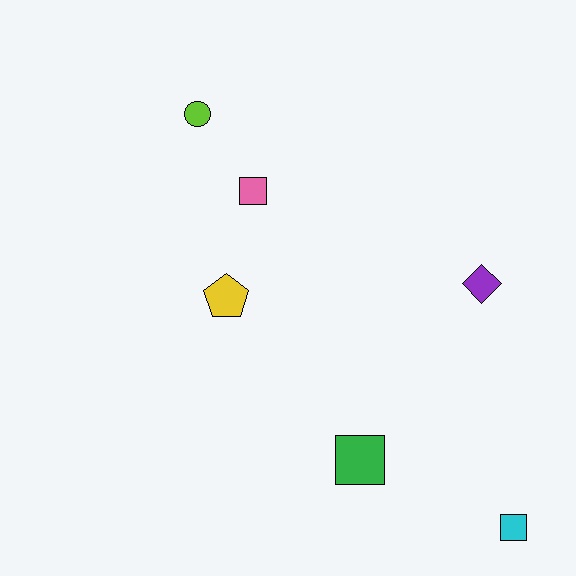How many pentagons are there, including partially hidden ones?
There is 1 pentagon.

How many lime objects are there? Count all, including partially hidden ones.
There is 1 lime object.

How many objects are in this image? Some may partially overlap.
There are 6 objects.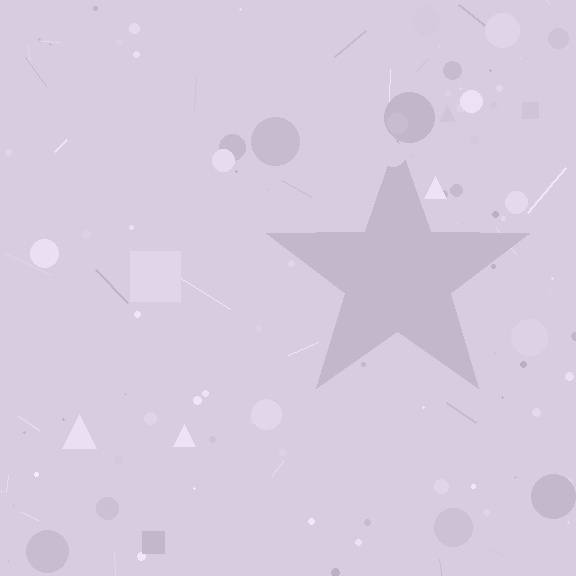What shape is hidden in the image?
A star is hidden in the image.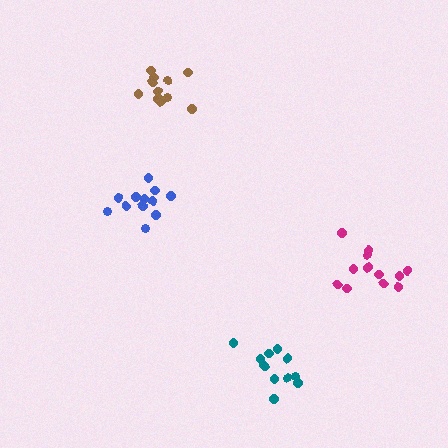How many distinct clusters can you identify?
There are 4 distinct clusters.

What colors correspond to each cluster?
The clusters are colored: magenta, brown, teal, blue.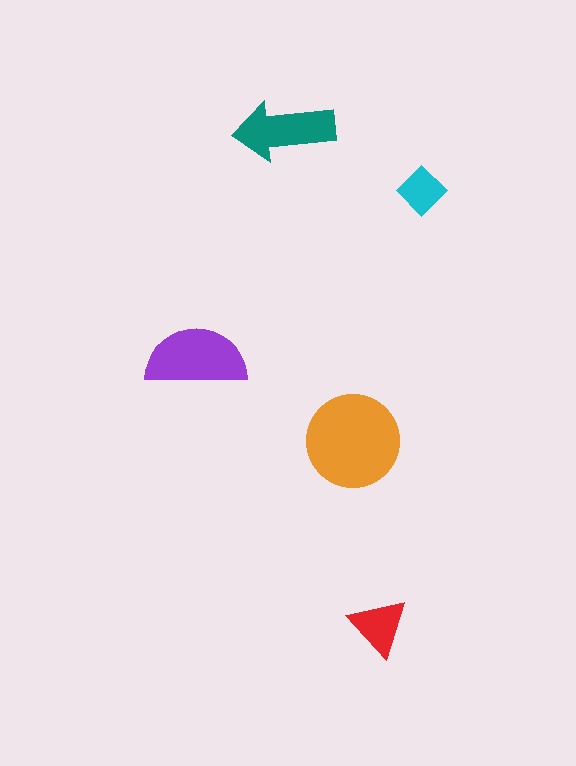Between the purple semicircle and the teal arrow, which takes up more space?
The purple semicircle.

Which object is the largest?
The orange circle.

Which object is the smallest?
The cyan diamond.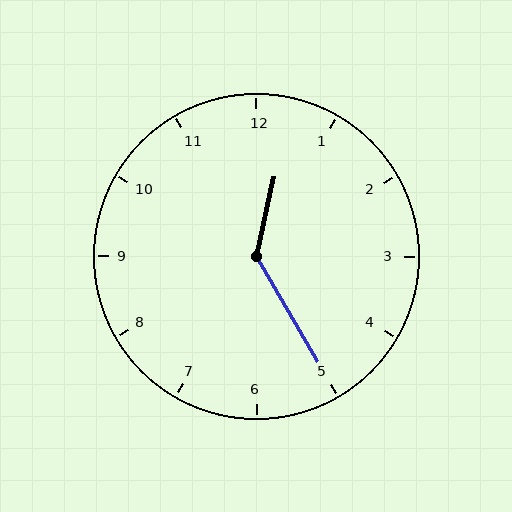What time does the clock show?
12:25.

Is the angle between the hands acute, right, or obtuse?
It is obtuse.